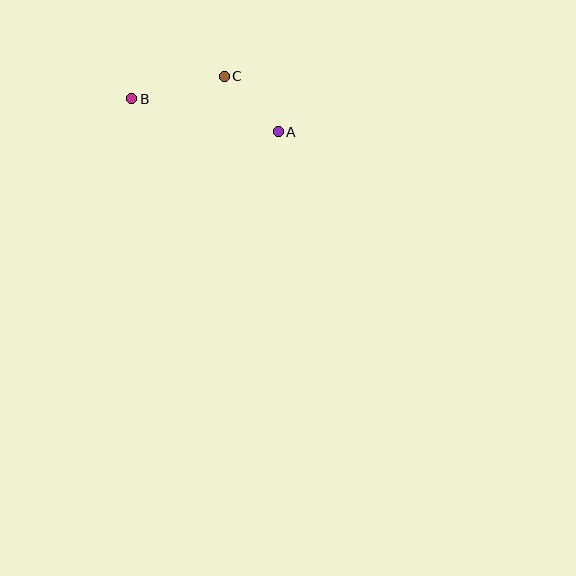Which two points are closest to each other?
Points A and C are closest to each other.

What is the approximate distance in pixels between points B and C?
The distance between B and C is approximately 95 pixels.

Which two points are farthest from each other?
Points A and B are farthest from each other.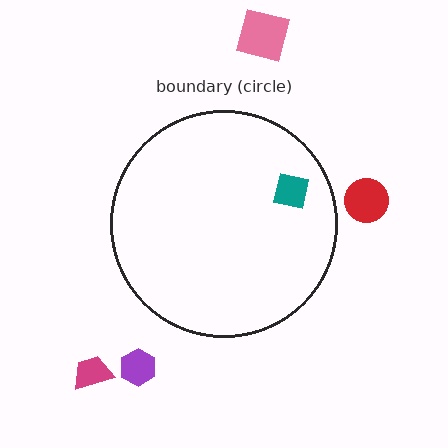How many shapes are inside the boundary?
1 inside, 4 outside.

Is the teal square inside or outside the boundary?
Inside.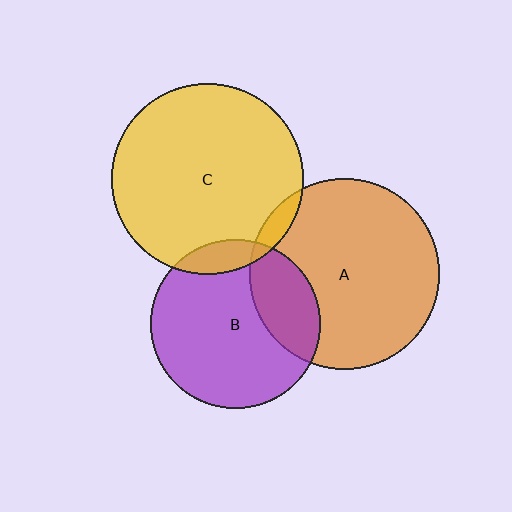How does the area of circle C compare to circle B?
Approximately 1.3 times.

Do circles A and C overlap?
Yes.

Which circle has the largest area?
Circle C (yellow).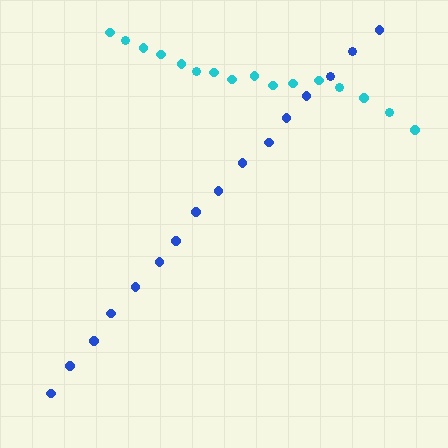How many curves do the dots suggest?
There are 2 distinct paths.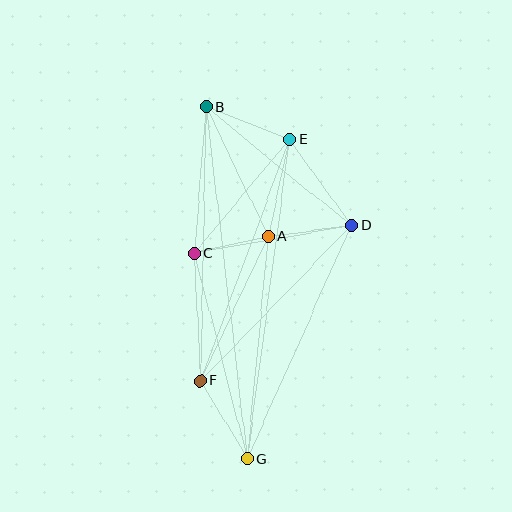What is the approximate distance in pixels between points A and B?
The distance between A and B is approximately 143 pixels.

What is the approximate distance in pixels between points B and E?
The distance between B and E is approximately 90 pixels.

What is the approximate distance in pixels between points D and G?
The distance between D and G is approximately 256 pixels.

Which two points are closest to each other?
Points A and C are closest to each other.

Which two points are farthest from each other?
Points B and G are farthest from each other.